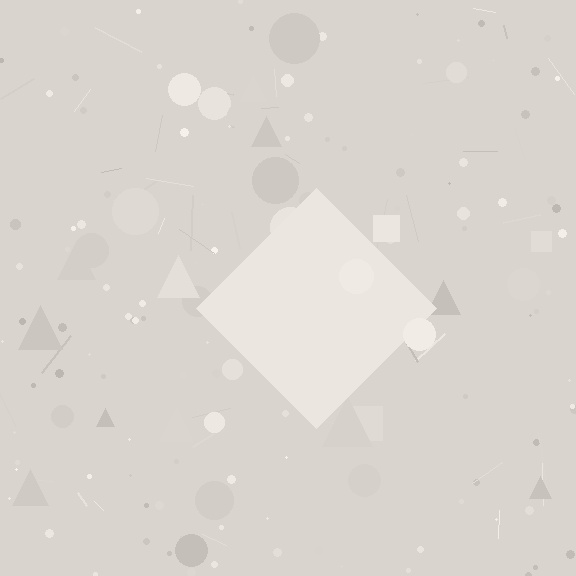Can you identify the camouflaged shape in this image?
The camouflaged shape is a diamond.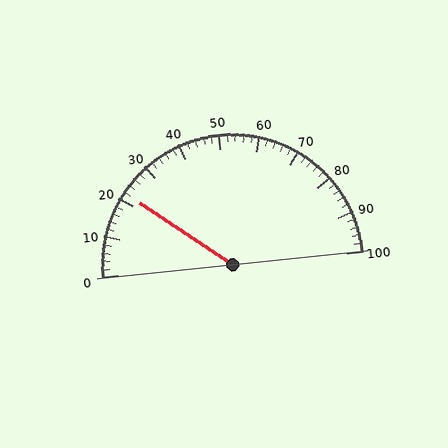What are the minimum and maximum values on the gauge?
The gauge ranges from 0 to 100.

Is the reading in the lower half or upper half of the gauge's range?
The reading is in the lower half of the range (0 to 100).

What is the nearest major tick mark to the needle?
The nearest major tick mark is 20.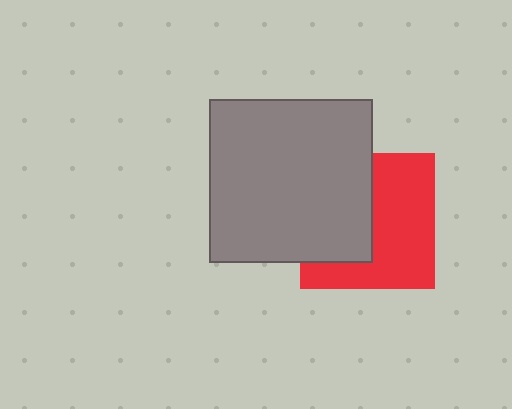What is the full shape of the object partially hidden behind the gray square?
The partially hidden object is a red square.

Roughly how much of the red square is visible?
About half of it is visible (roughly 56%).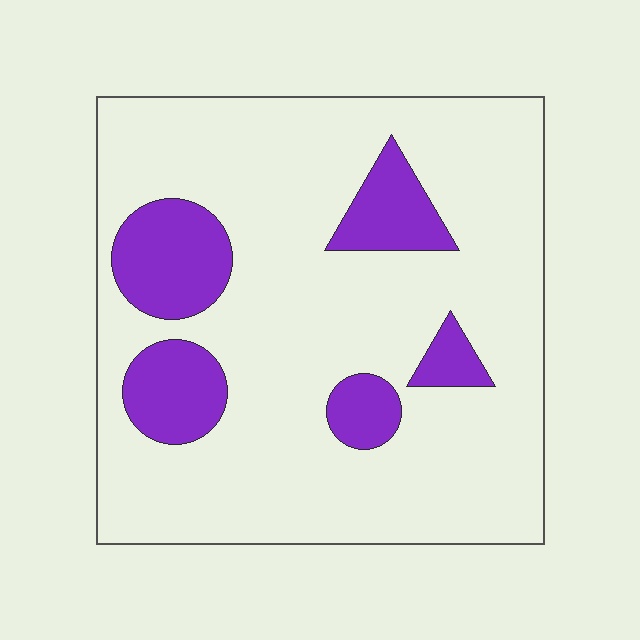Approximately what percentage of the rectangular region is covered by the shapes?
Approximately 20%.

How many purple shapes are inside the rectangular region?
5.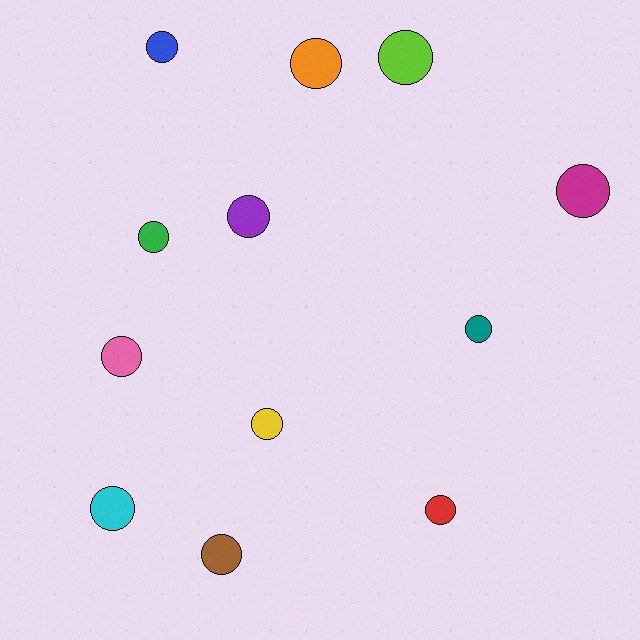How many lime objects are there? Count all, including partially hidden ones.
There is 1 lime object.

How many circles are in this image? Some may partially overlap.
There are 12 circles.